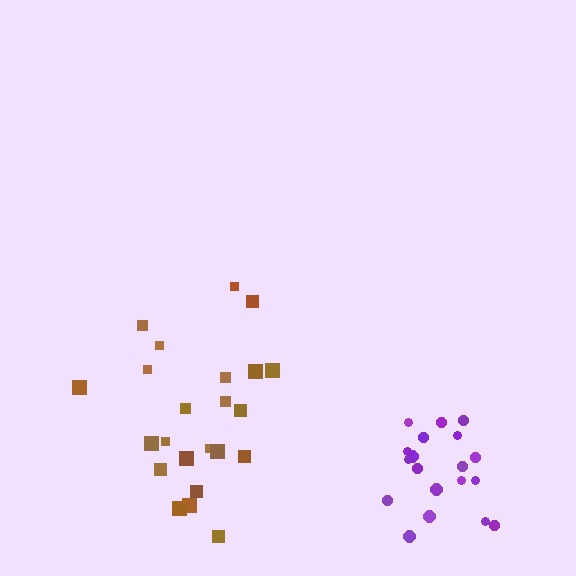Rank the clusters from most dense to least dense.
purple, brown.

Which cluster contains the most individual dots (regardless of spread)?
Brown (23).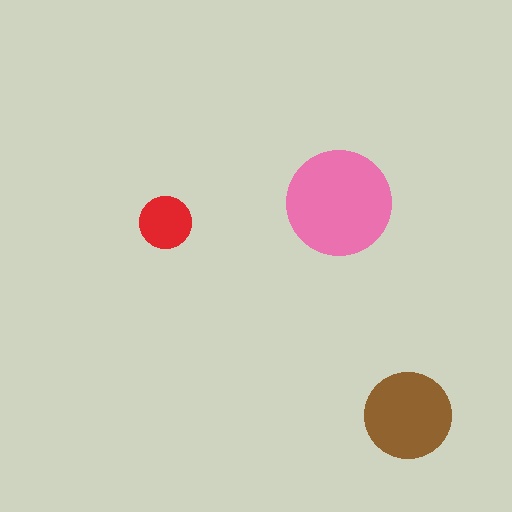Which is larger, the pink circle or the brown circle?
The pink one.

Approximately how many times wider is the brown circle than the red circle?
About 1.5 times wider.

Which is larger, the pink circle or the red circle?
The pink one.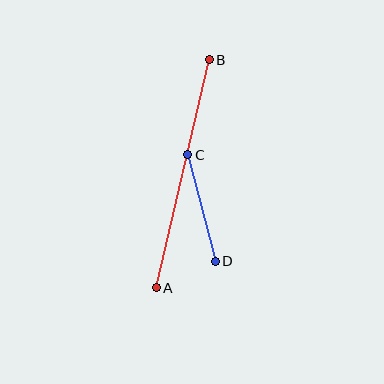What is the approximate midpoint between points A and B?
The midpoint is at approximately (183, 174) pixels.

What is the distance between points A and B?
The distance is approximately 234 pixels.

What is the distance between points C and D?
The distance is approximately 110 pixels.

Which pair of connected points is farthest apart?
Points A and B are farthest apart.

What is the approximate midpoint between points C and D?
The midpoint is at approximately (201, 208) pixels.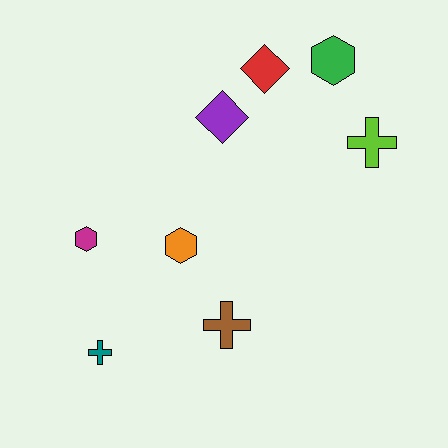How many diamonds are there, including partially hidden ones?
There are 2 diamonds.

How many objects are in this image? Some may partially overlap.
There are 8 objects.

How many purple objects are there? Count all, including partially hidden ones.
There is 1 purple object.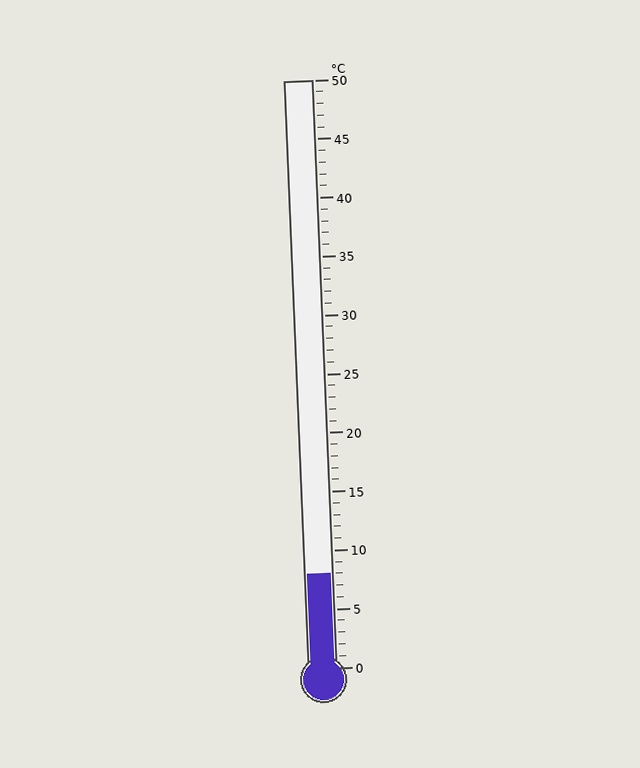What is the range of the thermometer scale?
The thermometer scale ranges from 0°C to 50°C.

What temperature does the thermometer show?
The thermometer shows approximately 8°C.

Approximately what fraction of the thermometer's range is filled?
The thermometer is filled to approximately 15% of its range.